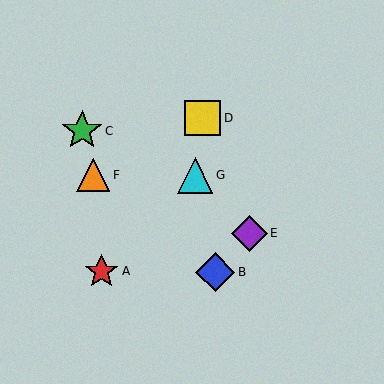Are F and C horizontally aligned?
No, F is at y≈175 and C is at y≈131.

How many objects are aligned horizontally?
2 objects (F, G) are aligned horizontally.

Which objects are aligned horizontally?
Objects F, G are aligned horizontally.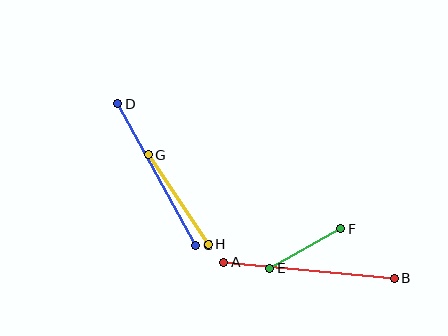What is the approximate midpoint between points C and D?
The midpoint is at approximately (157, 175) pixels.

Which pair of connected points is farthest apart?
Points A and B are farthest apart.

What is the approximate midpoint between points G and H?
The midpoint is at approximately (178, 200) pixels.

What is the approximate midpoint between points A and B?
The midpoint is at approximately (309, 270) pixels.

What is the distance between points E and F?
The distance is approximately 81 pixels.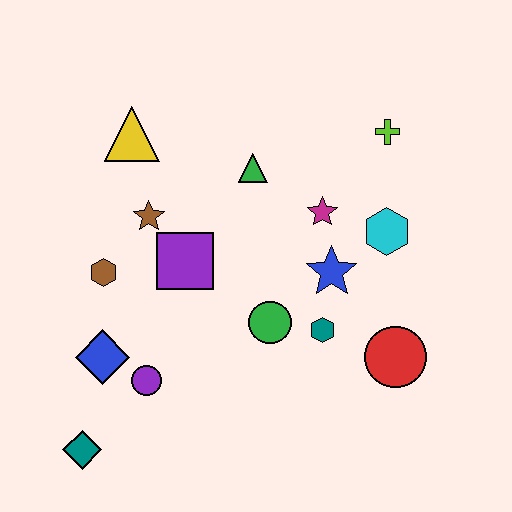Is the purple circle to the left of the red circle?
Yes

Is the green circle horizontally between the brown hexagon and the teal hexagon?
Yes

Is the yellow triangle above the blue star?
Yes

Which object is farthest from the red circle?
The yellow triangle is farthest from the red circle.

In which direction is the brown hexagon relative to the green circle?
The brown hexagon is to the left of the green circle.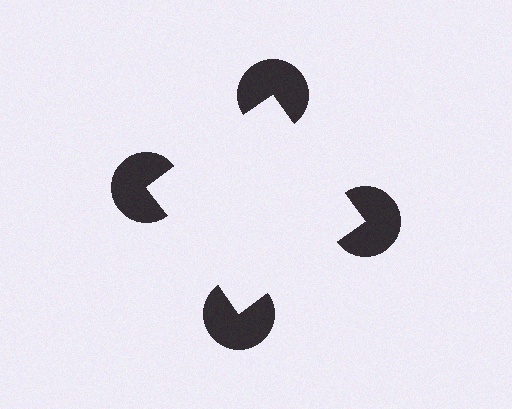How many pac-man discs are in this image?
There are 4 — one at each vertex of the illusory square.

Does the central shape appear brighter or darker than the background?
It typically appears slightly brighter than the background, even though no actual brightness change is drawn.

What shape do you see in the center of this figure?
An illusory square — its edges are inferred from the aligned wedge cuts in the pac-man discs, not physically drawn.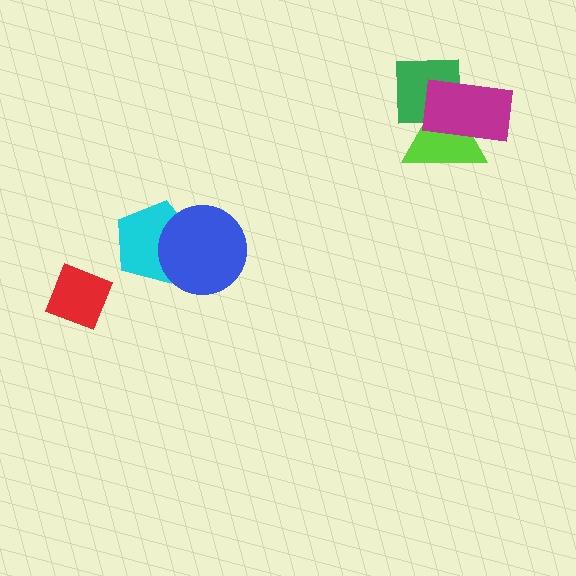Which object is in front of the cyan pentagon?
The blue circle is in front of the cyan pentagon.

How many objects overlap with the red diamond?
0 objects overlap with the red diamond.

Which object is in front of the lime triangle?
The magenta rectangle is in front of the lime triangle.